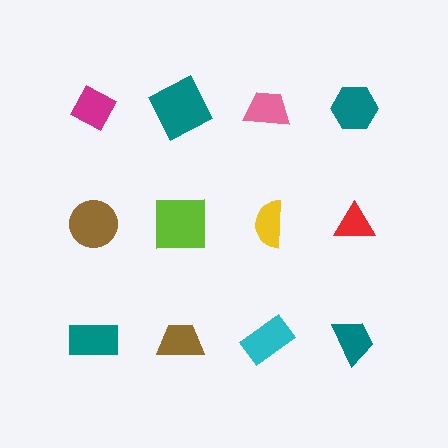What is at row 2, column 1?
A brown circle.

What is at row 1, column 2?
A teal square.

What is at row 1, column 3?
A pink trapezoid.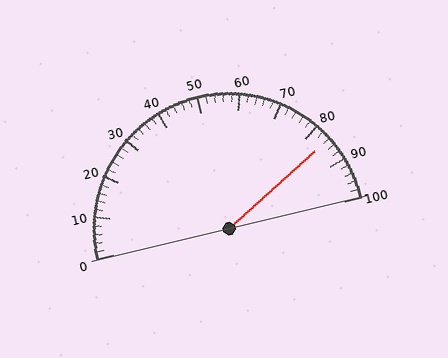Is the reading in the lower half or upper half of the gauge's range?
The reading is in the upper half of the range (0 to 100).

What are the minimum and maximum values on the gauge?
The gauge ranges from 0 to 100.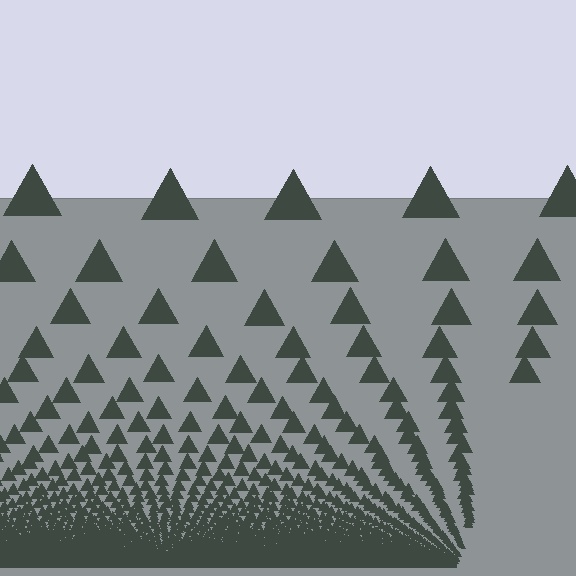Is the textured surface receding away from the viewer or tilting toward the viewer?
The surface appears to tilt toward the viewer. Texture elements get larger and sparser toward the top.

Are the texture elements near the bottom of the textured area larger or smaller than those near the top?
Smaller. The gradient is inverted — elements near the bottom are smaller and denser.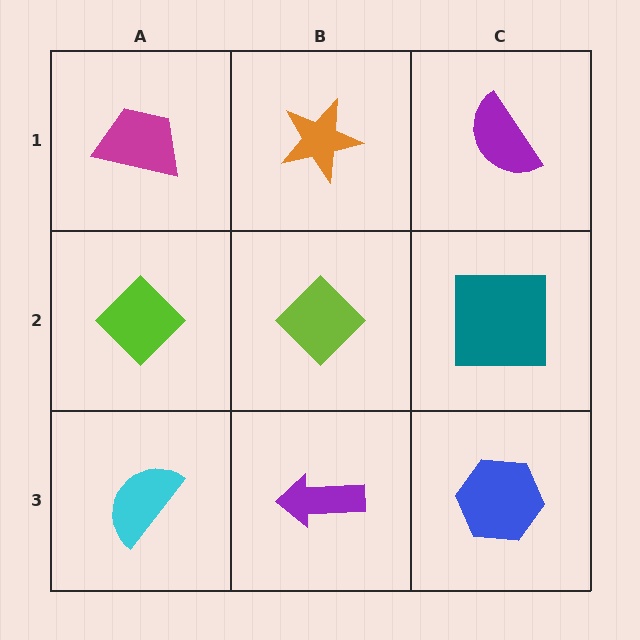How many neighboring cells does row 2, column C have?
3.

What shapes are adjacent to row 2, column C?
A purple semicircle (row 1, column C), a blue hexagon (row 3, column C), a lime diamond (row 2, column B).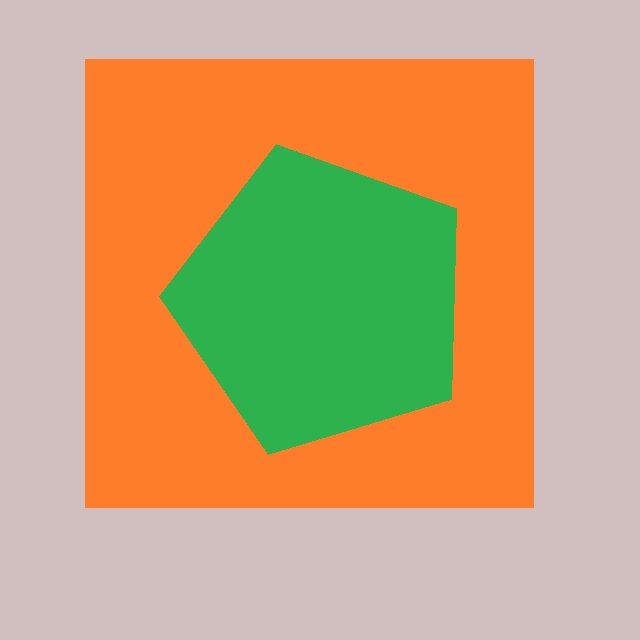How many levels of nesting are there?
2.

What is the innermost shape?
The green pentagon.